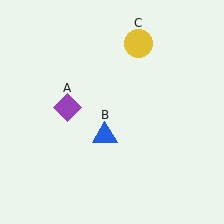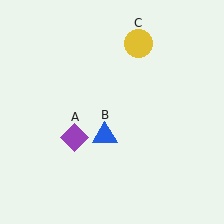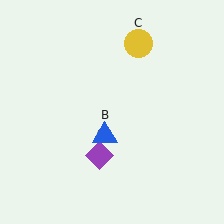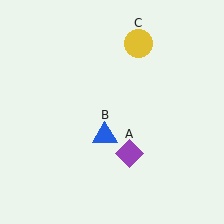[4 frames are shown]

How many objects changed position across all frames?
1 object changed position: purple diamond (object A).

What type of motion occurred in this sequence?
The purple diamond (object A) rotated counterclockwise around the center of the scene.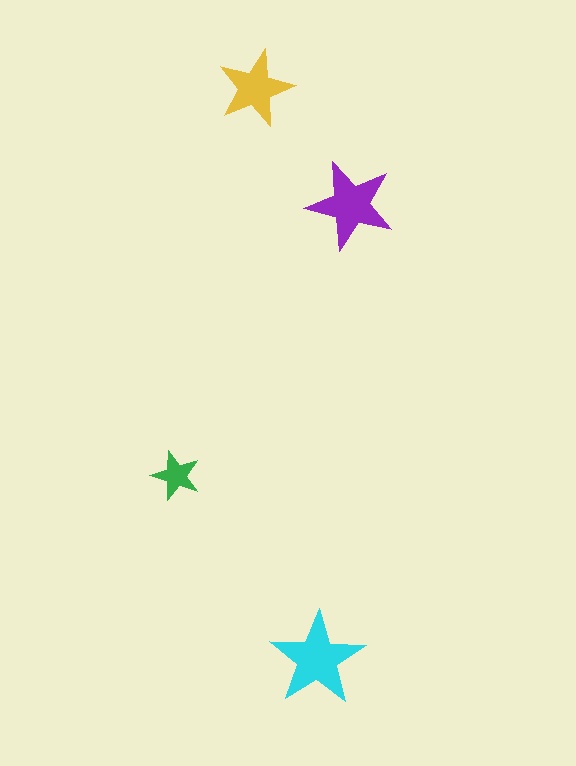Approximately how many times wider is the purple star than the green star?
About 2 times wider.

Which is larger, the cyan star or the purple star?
The cyan one.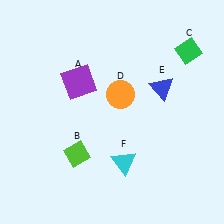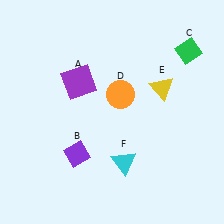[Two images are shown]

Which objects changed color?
B changed from lime to purple. E changed from blue to yellow.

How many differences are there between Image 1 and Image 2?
There are 2 differences between the two images.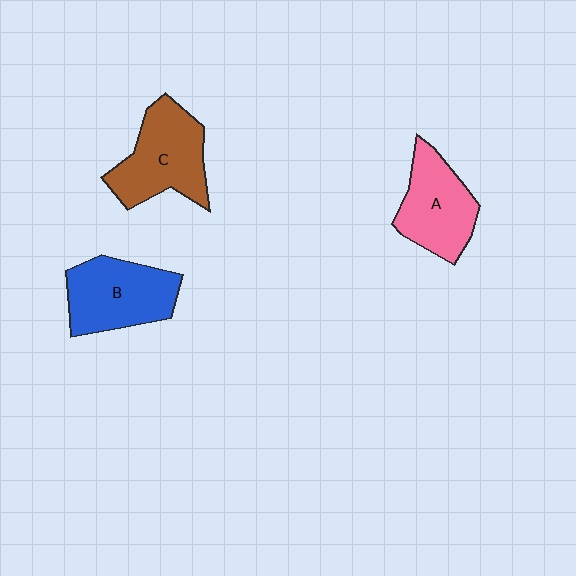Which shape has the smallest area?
Shape A (pink).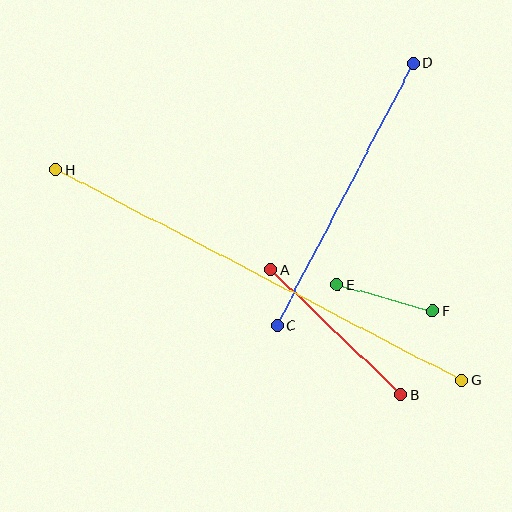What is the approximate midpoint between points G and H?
The midpoint is at approximately (258, 275) pixels.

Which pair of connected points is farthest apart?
Points G and H are farthest apart.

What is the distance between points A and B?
The distance is approximately 180 pixels.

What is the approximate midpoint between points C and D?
The midpoint is at approximately (345, 194) pixels.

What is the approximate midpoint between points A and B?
The midpoint is at approximately (336, 332) pixels.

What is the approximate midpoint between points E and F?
The midpoint is at approximately (385, 298) pixels.